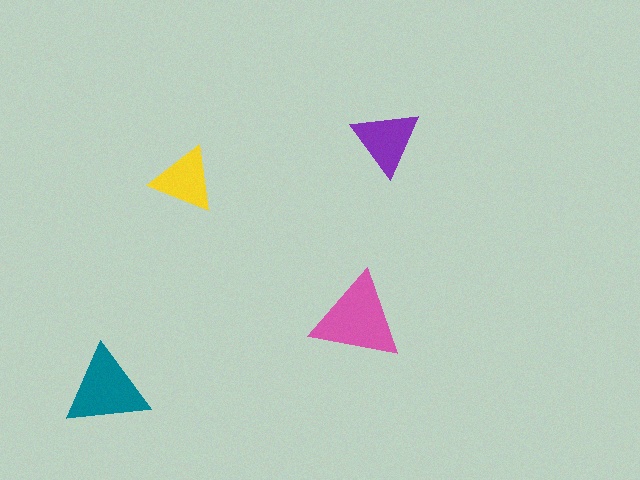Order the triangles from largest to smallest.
the pink one, the teal one, the purple one, the yellow one.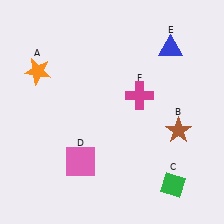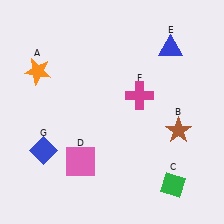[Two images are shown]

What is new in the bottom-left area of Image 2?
A blue diamond (G) was added in the bottom-left area of Image 2.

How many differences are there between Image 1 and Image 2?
There is 1 difference between the two images.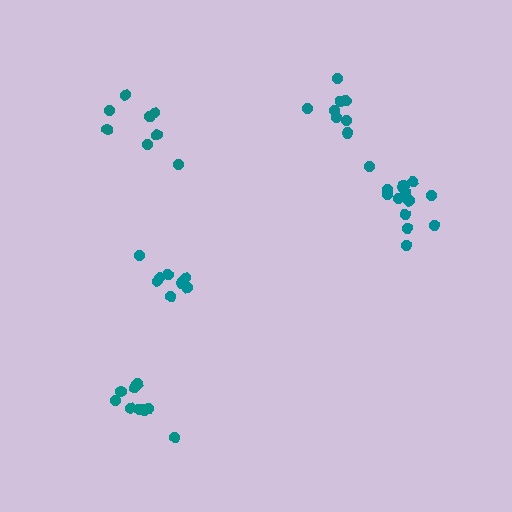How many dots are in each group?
Group 1: 14 dots, Group 2: 9 dots, Group 3: 9 dots, Group 4: 8 dots, Group 5: 9 dots (49 total).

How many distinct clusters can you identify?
There are 5 distinct clusters.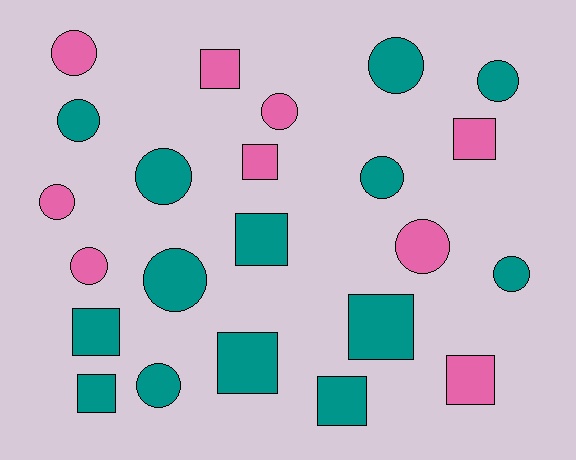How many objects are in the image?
There are 23 objects.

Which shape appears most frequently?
Circle, with 13 objects.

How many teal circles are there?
There are 8 teal circles.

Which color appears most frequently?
Teal, with 14 objects.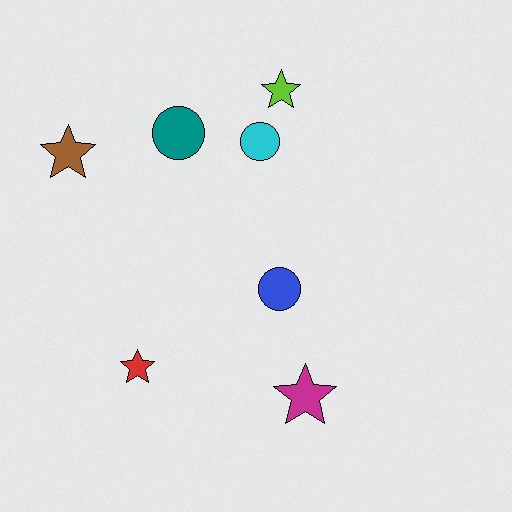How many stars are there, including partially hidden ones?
There are 4 stars.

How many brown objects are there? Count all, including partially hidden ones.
There is 1 brown object.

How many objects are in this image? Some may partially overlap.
There are 7 objects.